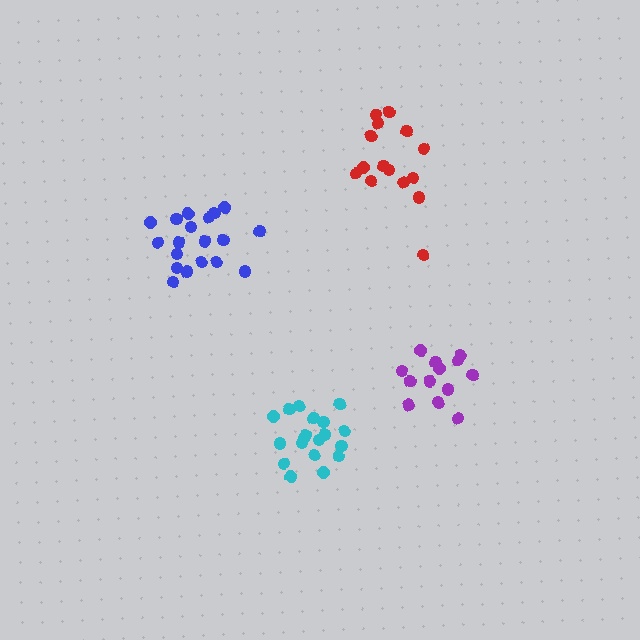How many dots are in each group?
Group 1: 13 dots, Group 2: 19 dots, Group 3: 19 dots, Group 4: 15 dots (66 total).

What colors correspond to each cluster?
The clusters are colored: purple, blue, cyan, red.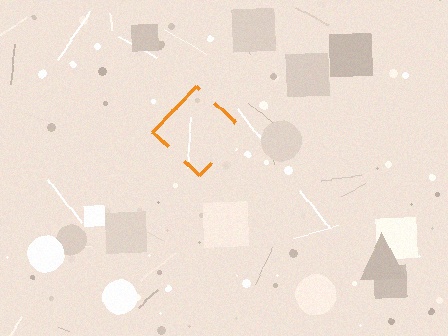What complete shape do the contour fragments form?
The contour fragments form a diamond.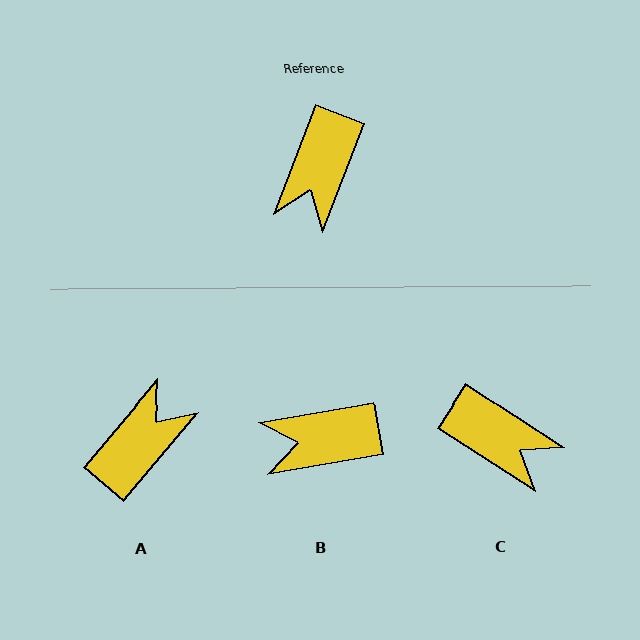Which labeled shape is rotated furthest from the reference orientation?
A, about 160 degrees away.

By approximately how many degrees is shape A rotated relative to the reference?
Approximately 160 degrees counter-clockwise.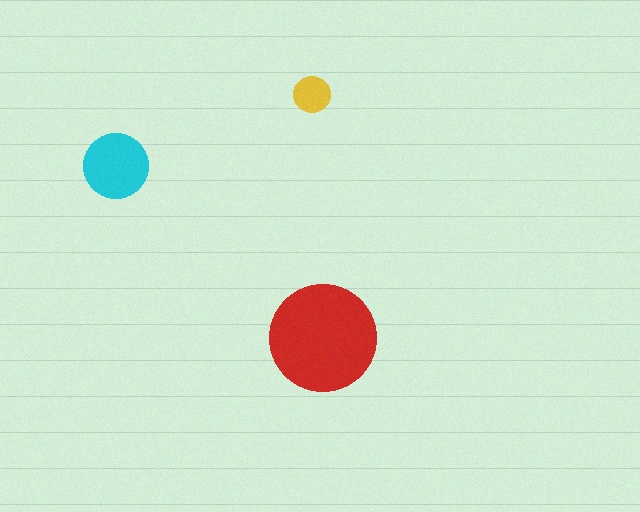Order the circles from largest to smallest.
the red one, the cyan one, the yellow one.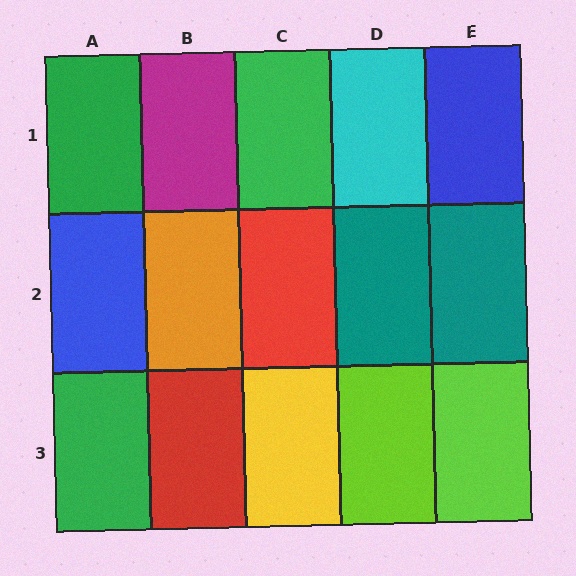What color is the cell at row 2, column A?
Blue.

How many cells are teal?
2 cells are teal.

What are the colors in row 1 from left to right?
Green, magenta, green, cyan, blue.